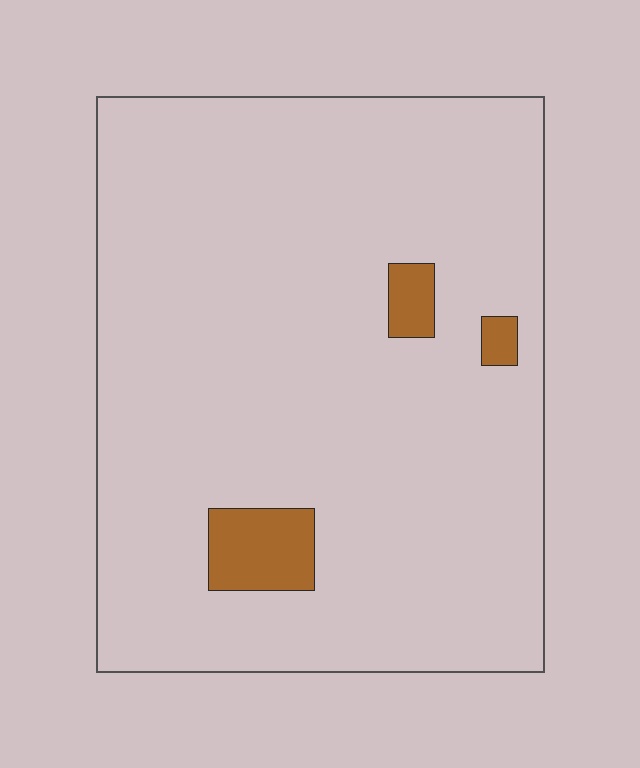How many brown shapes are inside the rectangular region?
3.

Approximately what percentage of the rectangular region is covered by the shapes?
Approximately 5%.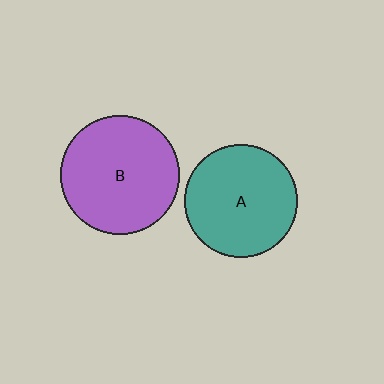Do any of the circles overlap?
No, none of the circles overlap.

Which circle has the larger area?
Circle B (purple).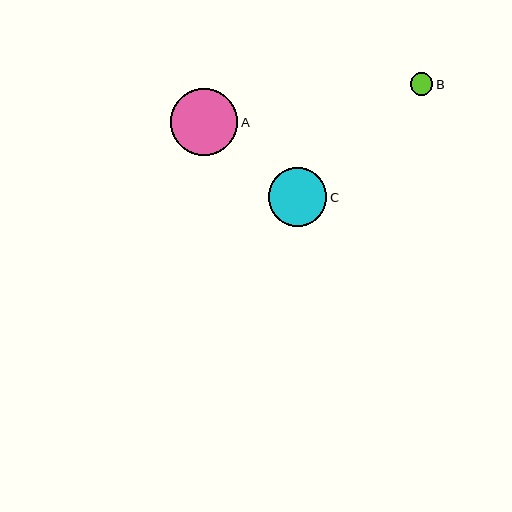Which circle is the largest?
Circle A is the largest with a size of approximately 67 pixels.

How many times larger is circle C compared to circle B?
Circle C is approximately 2.6 times the size of circle B.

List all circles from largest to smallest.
From largest to smallest: A, C, B.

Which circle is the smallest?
Circle B is the smallest with a size of approximately 23 pixels.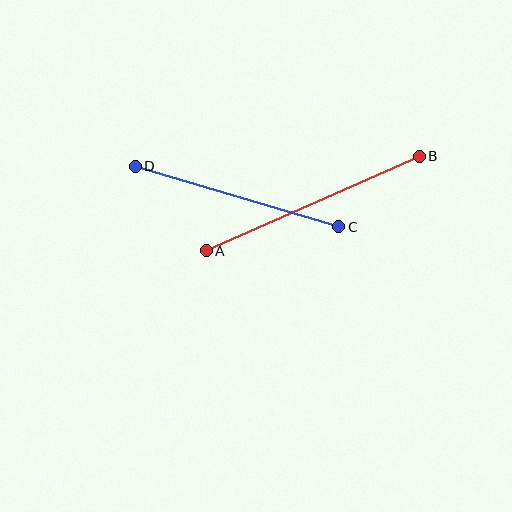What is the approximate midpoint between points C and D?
The midpoint is at approximately (237, 197) pixels.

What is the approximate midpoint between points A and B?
The midpoint is at approximately (313, 204) pixels.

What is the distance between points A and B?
The distance is approximately 233 pixels.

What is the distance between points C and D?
The distance is approximately 212 pixels.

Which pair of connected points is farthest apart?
Points A and B are farthest apart.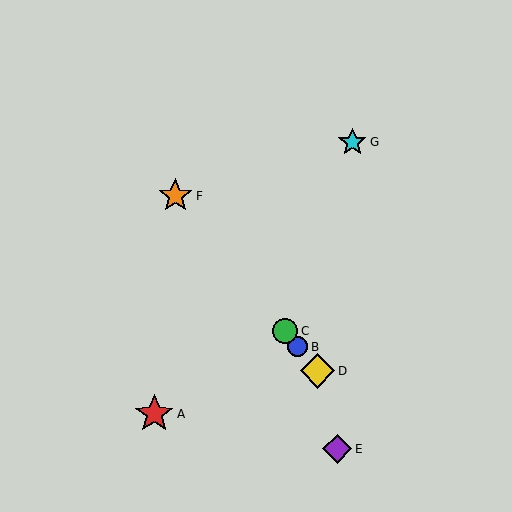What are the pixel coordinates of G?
Object G is at (352, 142).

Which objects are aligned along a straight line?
Objects B, C, D, F are aligned along a straight line.